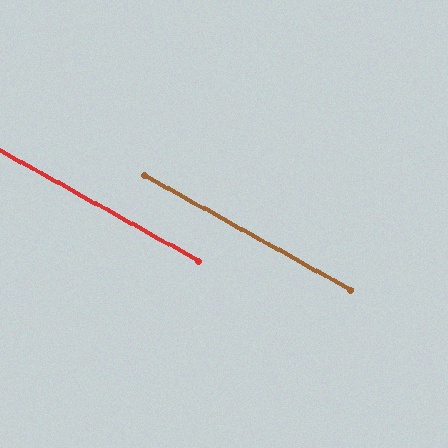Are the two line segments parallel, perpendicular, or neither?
Parallel — their directions differ by only 0.0°.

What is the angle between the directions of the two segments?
Approximately 0 degrees.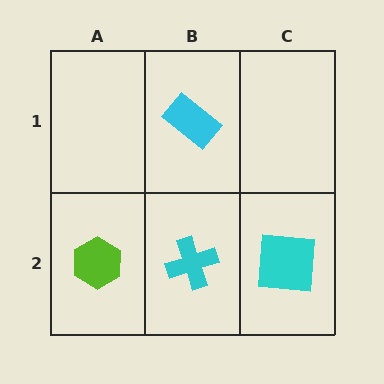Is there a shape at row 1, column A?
No, that cell is empty.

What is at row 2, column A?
A lime hexagon.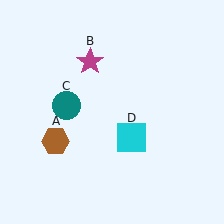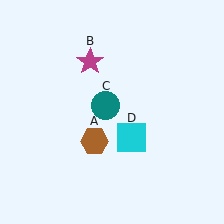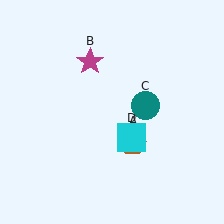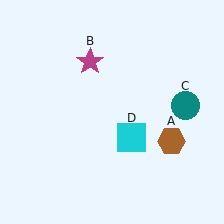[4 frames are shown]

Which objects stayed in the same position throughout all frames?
Magenta star (object B) and cyan square (object D) remained stationary.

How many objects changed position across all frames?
2 objects changed position: brown hexagon (object A), teal circle (object C).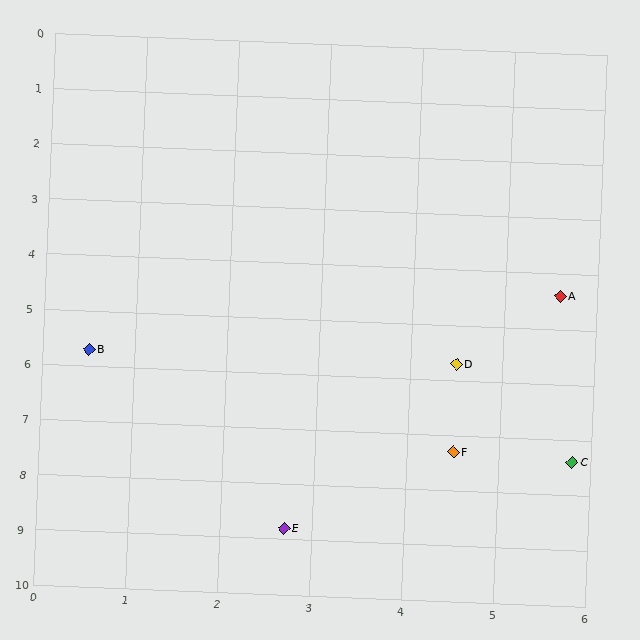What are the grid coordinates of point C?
Point C is at approximately (5.8, 7.4).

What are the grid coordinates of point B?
Point B is at approximately (0.5, 5.7).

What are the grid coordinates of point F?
Point F is at approximately (4.5, 7.3).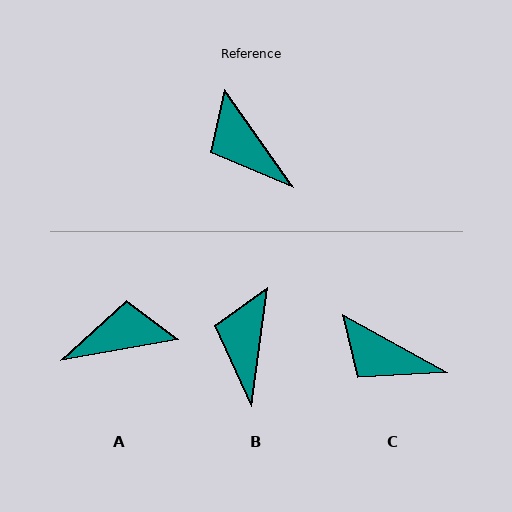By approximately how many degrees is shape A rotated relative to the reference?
Approximately 115 degrees clockwise.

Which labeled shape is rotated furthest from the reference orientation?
A, about 115 degrees away.